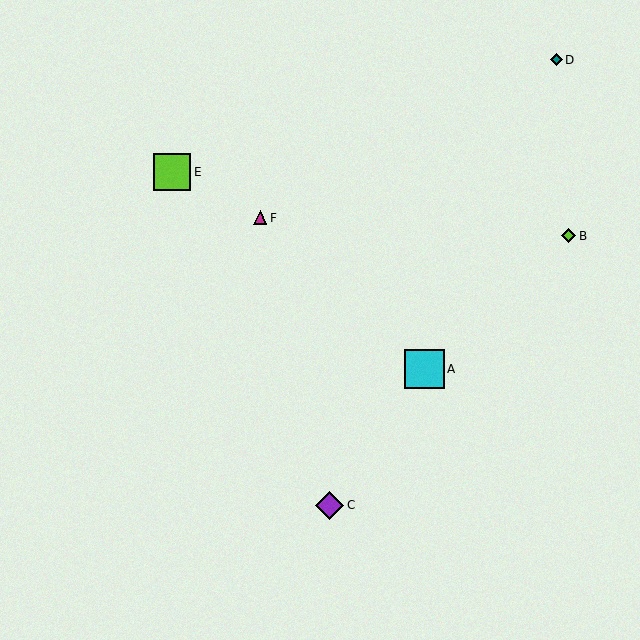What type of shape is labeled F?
Shape F is a magenta triangle.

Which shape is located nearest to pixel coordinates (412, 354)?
The cyan square (labeled A) at (424, 369) is nearest to that location.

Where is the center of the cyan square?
The center of the cyan square is at (424, 369).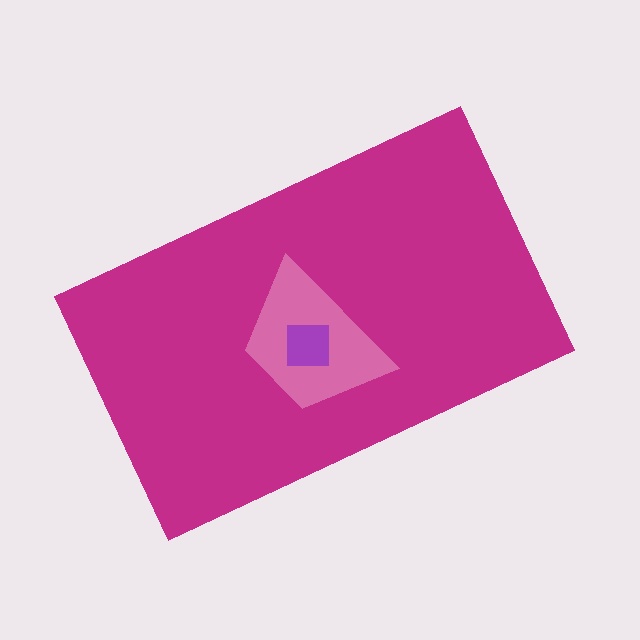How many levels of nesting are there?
3.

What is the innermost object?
The purple square.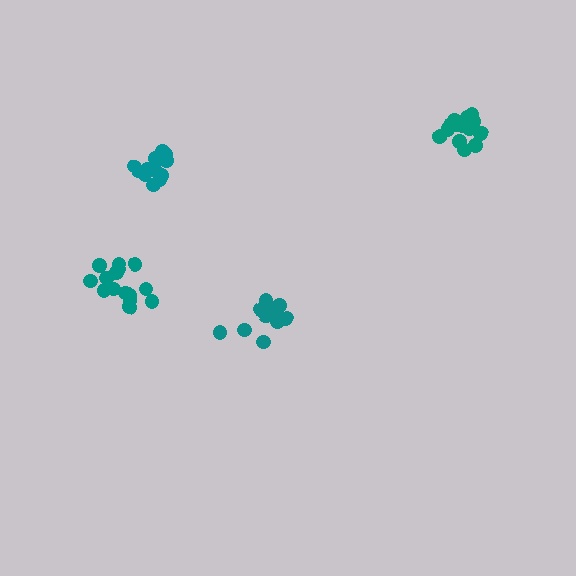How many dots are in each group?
Group 1: 12 dots, Group 2: 13 dots, Group 3: 15 dots, Group 4: 16 dots (56 total).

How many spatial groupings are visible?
There are 4 spatial groupings.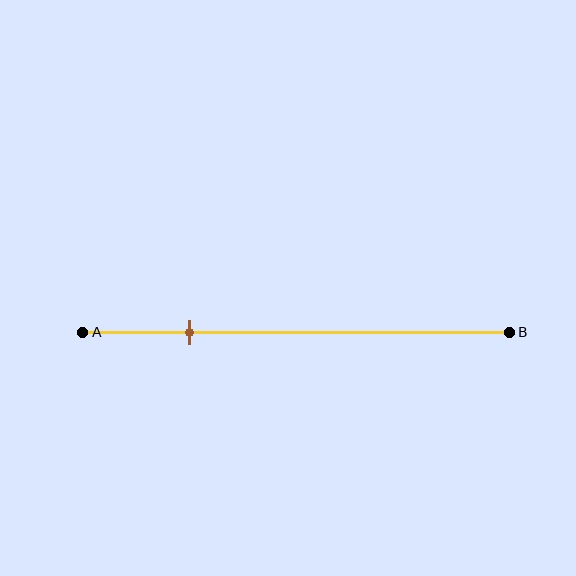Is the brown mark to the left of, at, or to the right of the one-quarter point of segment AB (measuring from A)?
The brown mark is approximately at the one-quarter point of segment AB.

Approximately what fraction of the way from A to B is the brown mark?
The brown mark is approximately 25% of the way from A to B.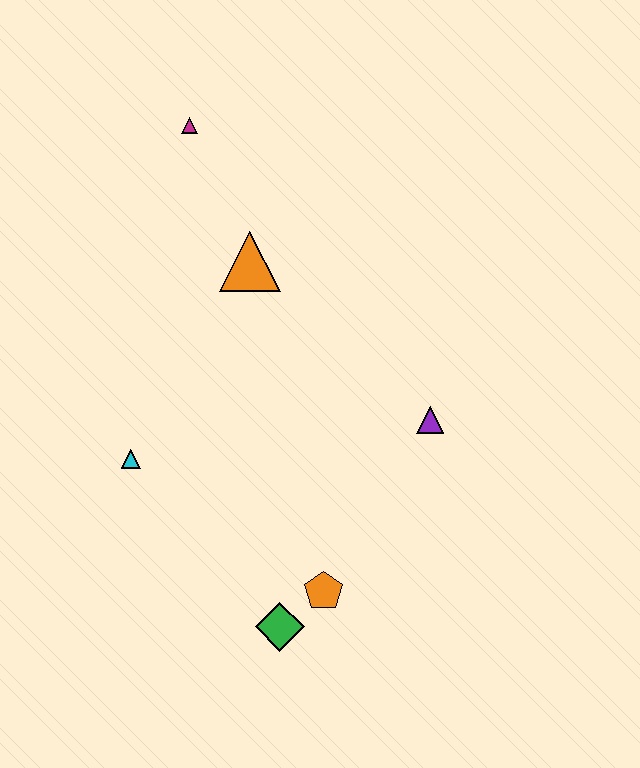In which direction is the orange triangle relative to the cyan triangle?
The orange triangle is above the cyan triangle.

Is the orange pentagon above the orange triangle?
No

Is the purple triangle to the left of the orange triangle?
No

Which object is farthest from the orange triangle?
The green diamond is farthest from the orange triangle.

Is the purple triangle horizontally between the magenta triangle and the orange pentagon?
No